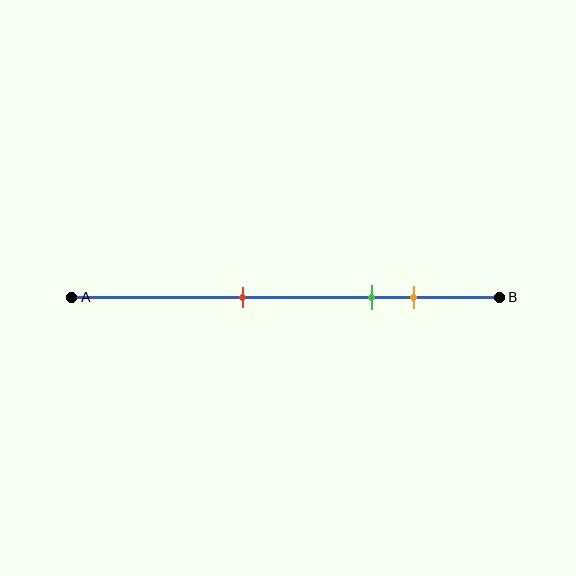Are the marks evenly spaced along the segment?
No, the marks are not evenly spaced.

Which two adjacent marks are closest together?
The green and orange marks are the closest adjacent pair.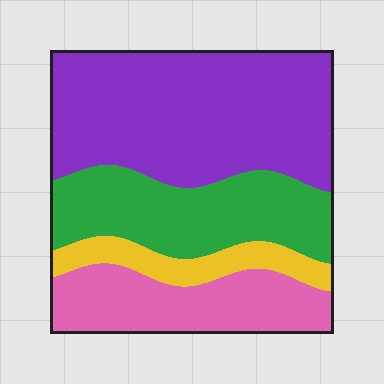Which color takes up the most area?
Purple, at roughly 45%.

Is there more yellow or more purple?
Purple.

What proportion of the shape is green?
Green covers around 25% of the shape.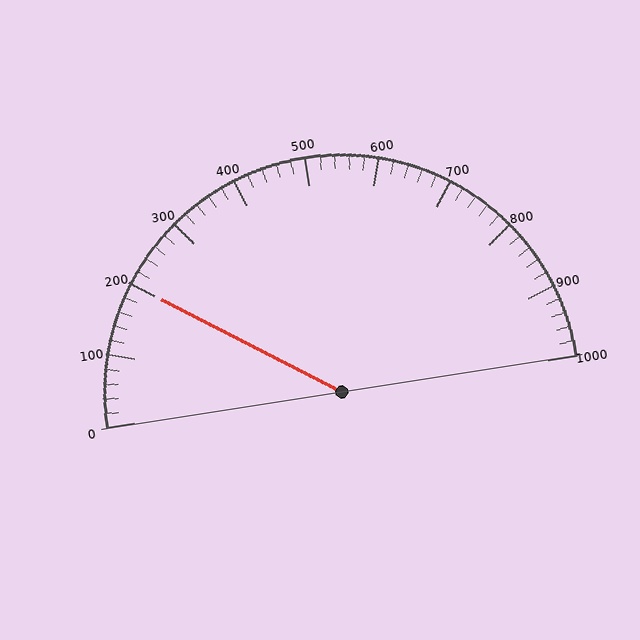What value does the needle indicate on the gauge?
The needle indicates approximately 200.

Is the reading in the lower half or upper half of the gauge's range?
The reading is in the lower half of the range (0 to 1000).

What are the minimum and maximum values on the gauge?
The gauge ranges from 0 to 1000.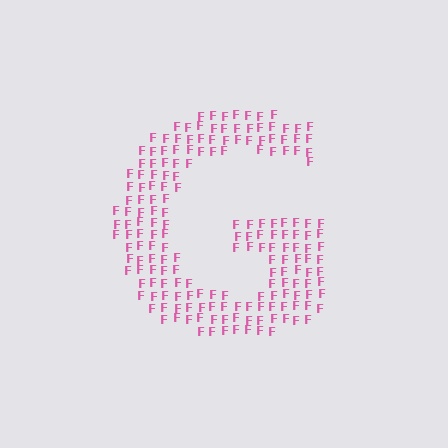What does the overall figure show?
The overall figure shows the letter G.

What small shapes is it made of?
It is made of small letter F's.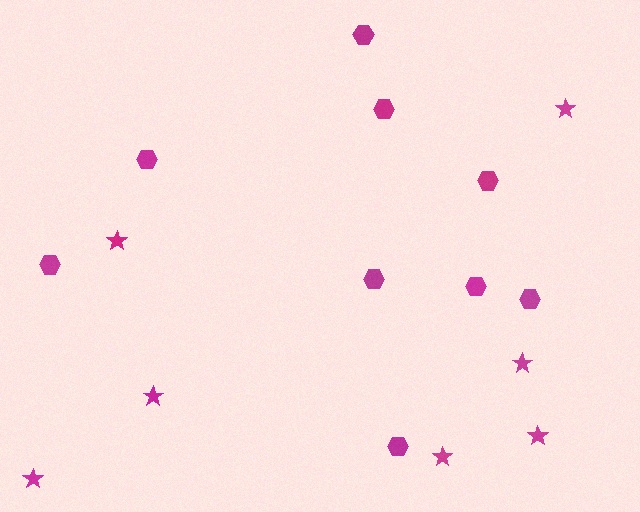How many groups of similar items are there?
There are 2 groups: one group of hexagons (9) and one group of stars (7).